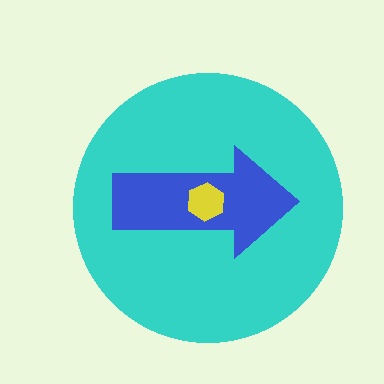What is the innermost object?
The yellow hexagon.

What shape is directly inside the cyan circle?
The blue arrow.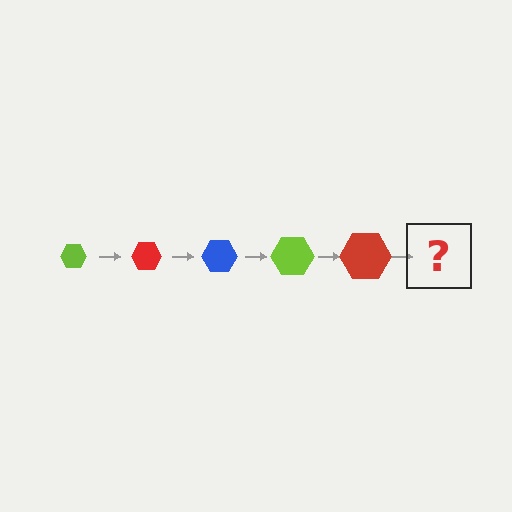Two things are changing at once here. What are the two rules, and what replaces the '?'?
The two rules are that the hexagon grows larger each step and the color cycles through lime, red, and blue. The '?' should be a blue hexagon, larger than the previous one.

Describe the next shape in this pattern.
It should be a blue hexagon, larger than the previous one.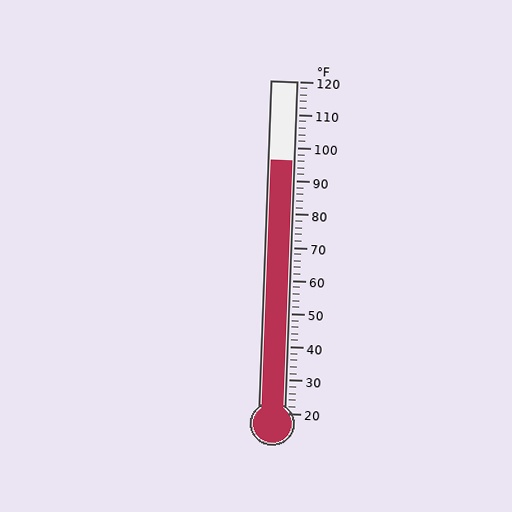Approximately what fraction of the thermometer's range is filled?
The thermometer is filled to approximately 75% of its range.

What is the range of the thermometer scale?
The thermometer scale ranges from 20°F to 120°F.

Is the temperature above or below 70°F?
The temperature is above 70°F.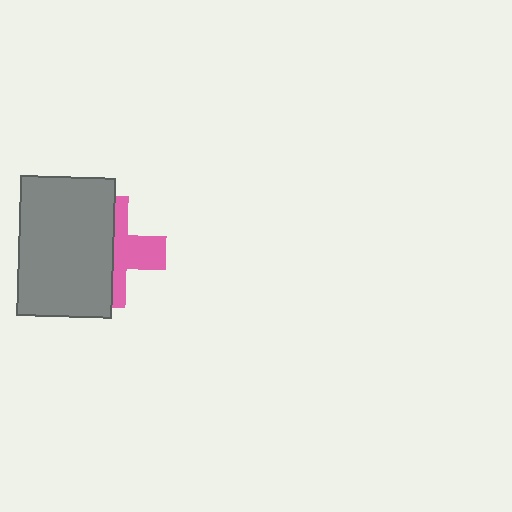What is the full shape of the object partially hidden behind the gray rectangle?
The partially hidden object is a pink cross.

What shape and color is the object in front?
The object in front is a gray rectangle.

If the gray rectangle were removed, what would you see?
You would see the complete pink cross.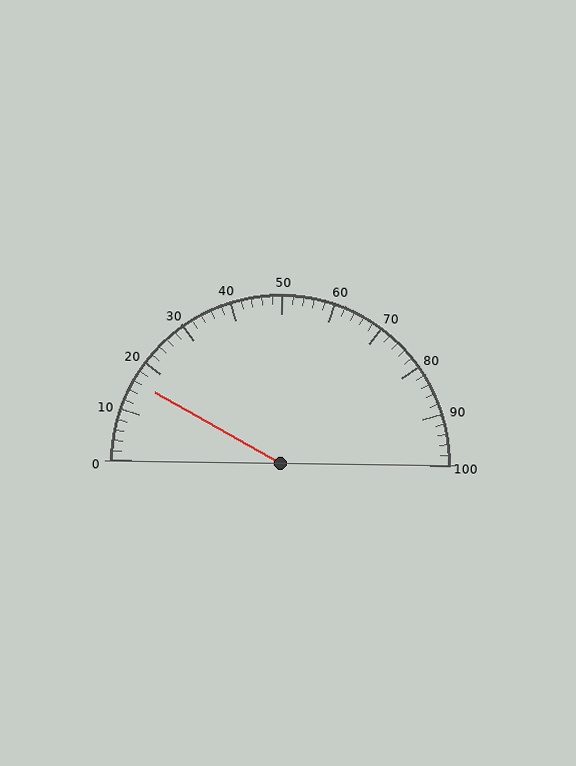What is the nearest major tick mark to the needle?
The nearest major tick mark is 20.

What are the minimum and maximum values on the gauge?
The gauge ranges from 0 to 100.